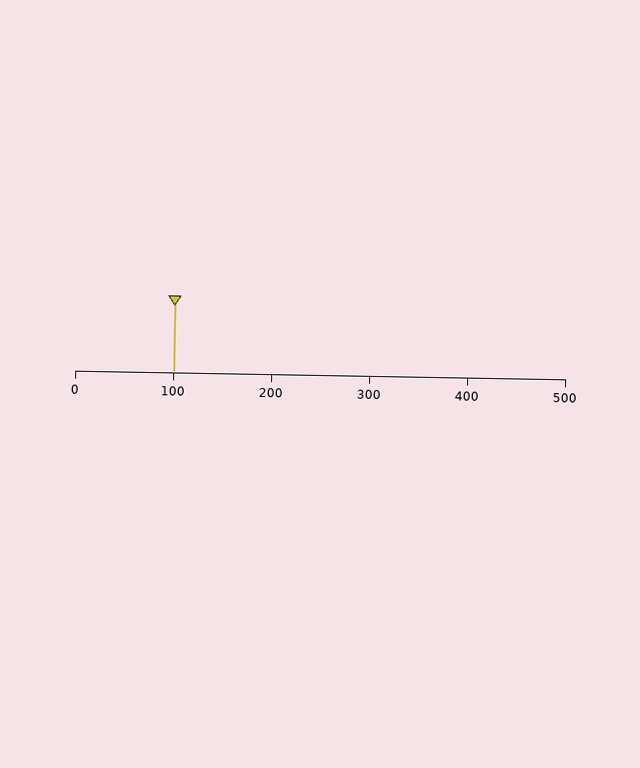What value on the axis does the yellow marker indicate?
The marker indicates approximately 100.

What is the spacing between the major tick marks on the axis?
The major ticks are spaced 100 apart.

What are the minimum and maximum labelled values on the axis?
The axis runs from 0 to 500.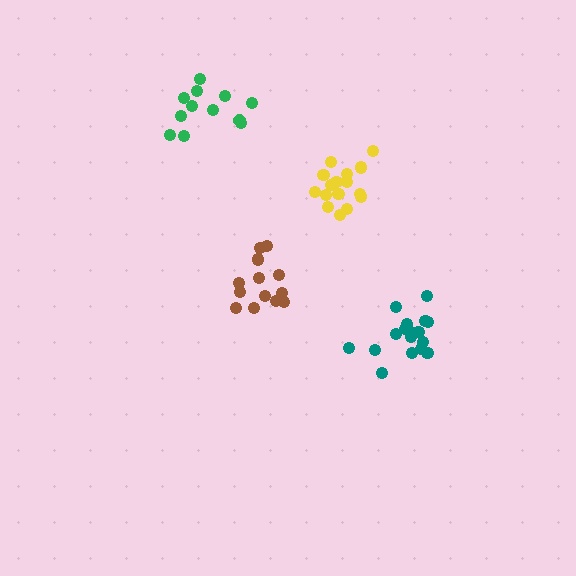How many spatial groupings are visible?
There are 4 spatial groupings.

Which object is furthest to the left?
The green cluster is leftmost.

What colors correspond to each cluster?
The clusters are colored: brown, green, teal, yellow.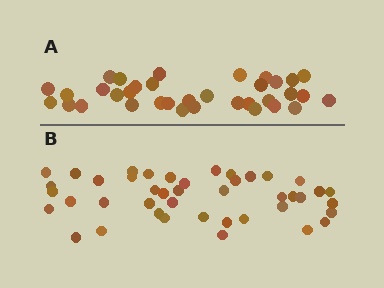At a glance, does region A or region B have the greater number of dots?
Region B (the bottom region) has more dots.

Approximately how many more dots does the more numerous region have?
Region B has roughly 8 or so more dots than region A.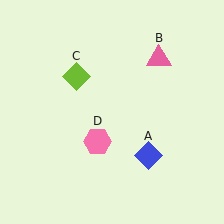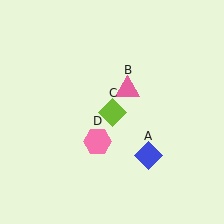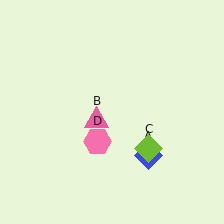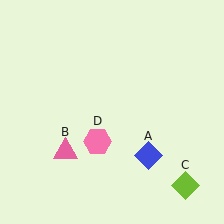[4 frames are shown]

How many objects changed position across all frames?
2 objects changed position: pink triangle (object B), lime diamond (object C).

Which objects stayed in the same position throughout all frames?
Blue diamond (object A) and pink hexagon (object D) remained stationary.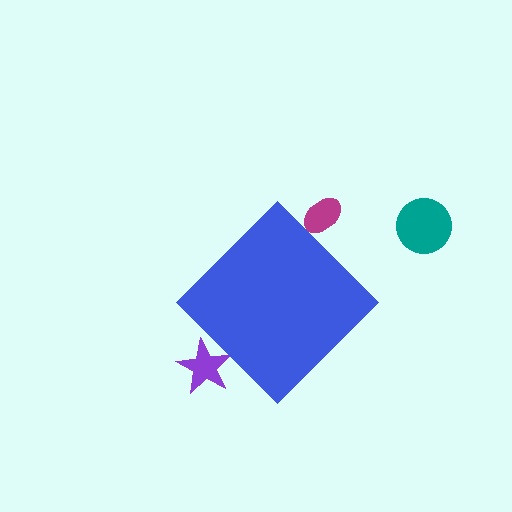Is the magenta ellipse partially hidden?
Yes, the magenta ellipse is partially hidden behind the blue diamond.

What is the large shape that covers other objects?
A blue diamond.